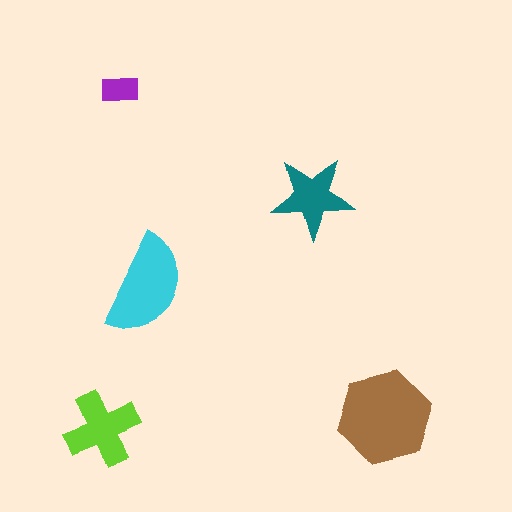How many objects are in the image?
There are 5 objects in the image.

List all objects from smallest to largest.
The purple rectangle, the teal star, the lime cross, the cyan semicircle, the brown hexagon.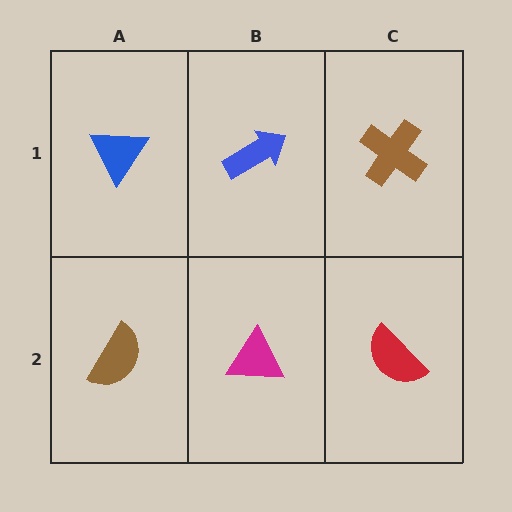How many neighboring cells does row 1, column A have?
2.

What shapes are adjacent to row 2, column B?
A blue arrow (row 1, column B), a brown semicircle (row 2, column A), a red semicircle (row 2, column C).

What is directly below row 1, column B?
A magenta triangle.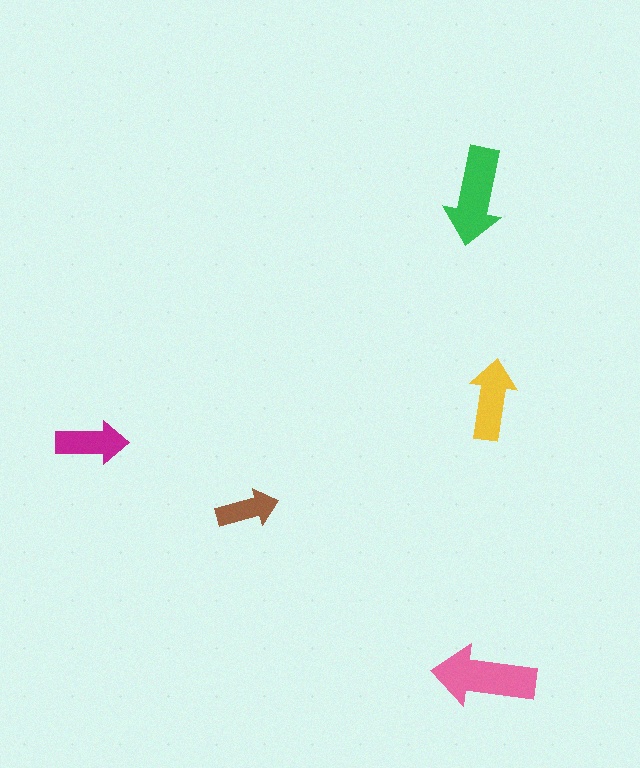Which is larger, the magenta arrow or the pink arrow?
The pink one.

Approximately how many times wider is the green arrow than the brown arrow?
About 1.5 times wider.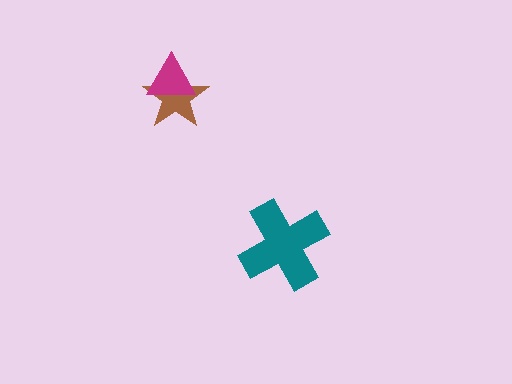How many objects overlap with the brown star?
1 object overlaps with the brown star.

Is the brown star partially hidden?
Yes, it is partially covered by another shape.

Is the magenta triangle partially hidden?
No, no other shape covers it.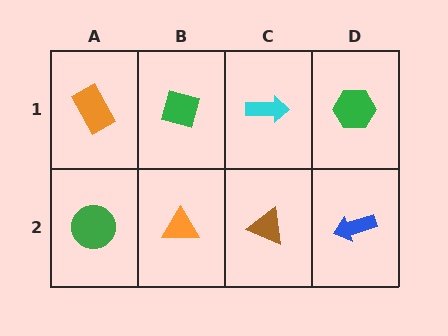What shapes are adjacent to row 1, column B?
An orange triangle (row 2, column B), an orange rectangle (row 1, column A), a cyan arrow (row 1, column C).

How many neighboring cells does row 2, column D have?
2.